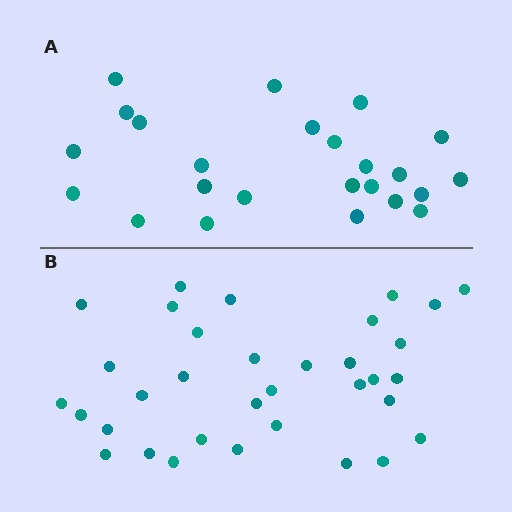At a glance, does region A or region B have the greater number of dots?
Region B (the bottom region) has more dots.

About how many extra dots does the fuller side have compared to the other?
Region B has roughly 10 or so more dots than region A.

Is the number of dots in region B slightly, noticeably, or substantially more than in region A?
Region B has noticeably more, but not dramatically so. The ratio is roughly 1.4 to 1.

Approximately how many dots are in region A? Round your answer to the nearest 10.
About 20 dots. (The exact count is 24, which rounds to 20.)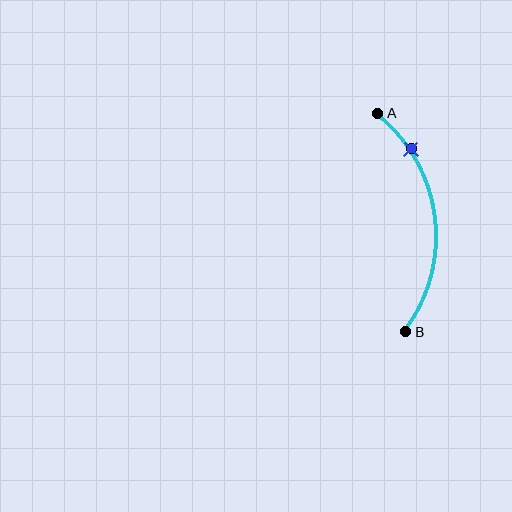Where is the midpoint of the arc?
The arc midpoint is the point on the curve farthest from the straight line joining A and B. It sits to the right of that line.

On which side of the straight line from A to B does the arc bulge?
The arc bulges to the right of the straight line connecting A and B.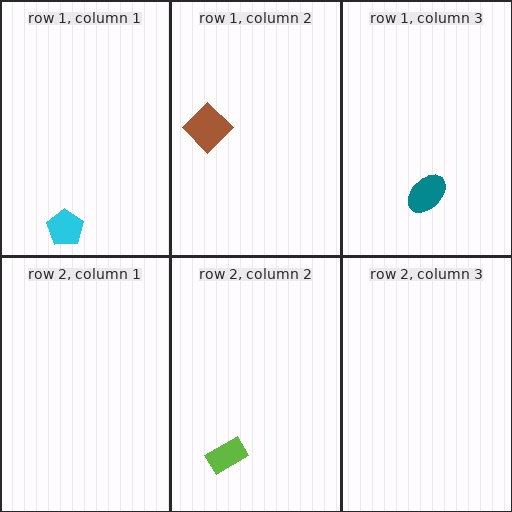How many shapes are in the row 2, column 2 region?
1.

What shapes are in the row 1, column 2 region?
The brown diamond.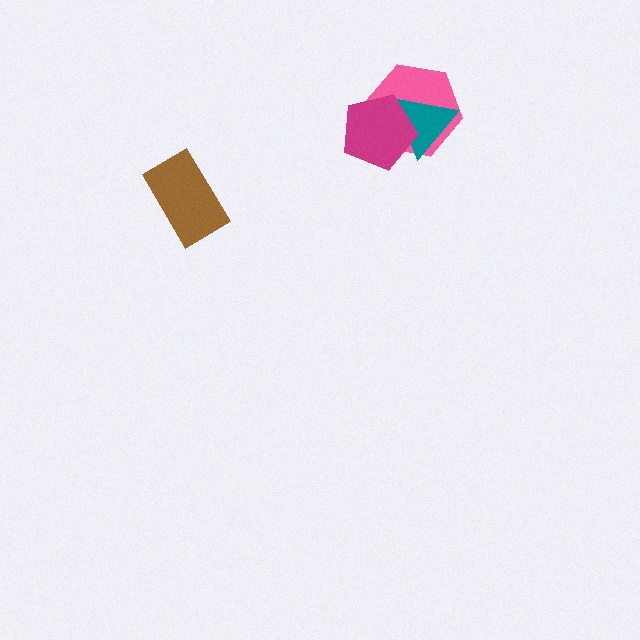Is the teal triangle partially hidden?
Yes, it is partially covered by another shape.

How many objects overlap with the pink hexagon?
2 objects overlap with the pink hexagon.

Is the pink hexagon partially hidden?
Yes, it is partially covered by another shape.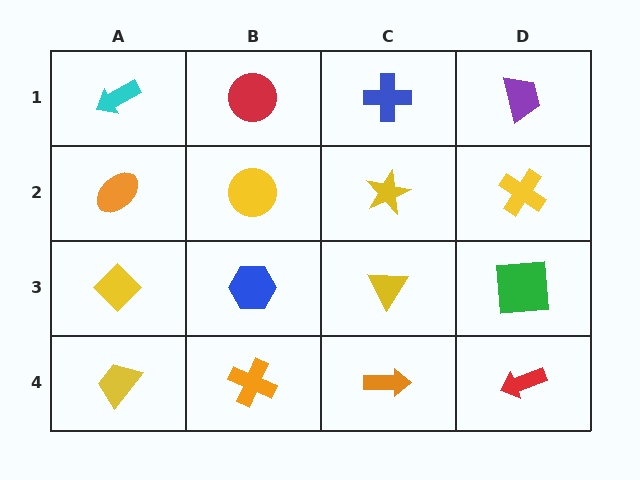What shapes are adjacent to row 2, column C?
A blue cross (row 1, column C), a yellow triangle (row 3, column C), a yellow circle (row 2, column B), a yellow cross (row 2, column D).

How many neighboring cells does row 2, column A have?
3.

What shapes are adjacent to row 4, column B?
A blue hexagon (row 3, column B), a yellow trapezoid (row 4, column A), an orange arrow (row 4, column C).